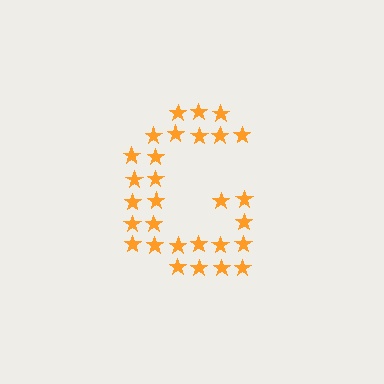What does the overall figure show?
The overall figure shows the letter G.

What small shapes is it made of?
It is made of small stars.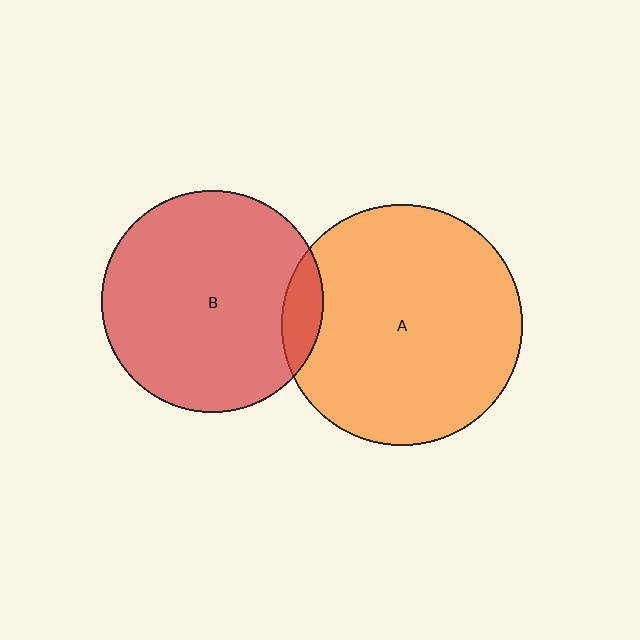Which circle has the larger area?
Circle A (orange).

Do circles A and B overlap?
Yes.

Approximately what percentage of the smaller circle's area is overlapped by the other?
Approximately 10%.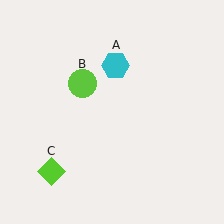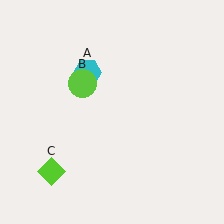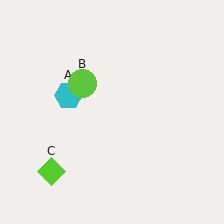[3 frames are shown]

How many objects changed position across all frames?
1 object changed position: cyan hexagon (object A).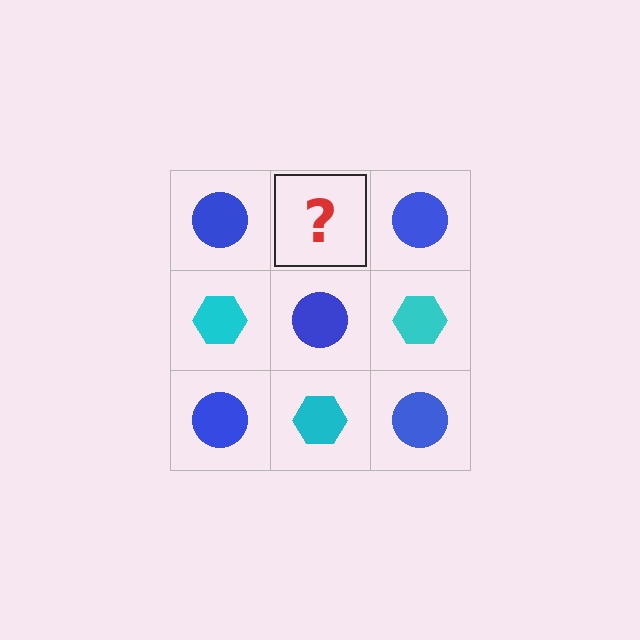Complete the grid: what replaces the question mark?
The question mark should be replaced with a cyan hexagon.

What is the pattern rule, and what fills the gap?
The rule is that it alternates blue circle and cyan hexagon in a checkerboard pattern. The gap should be filled with a cyan hexagon.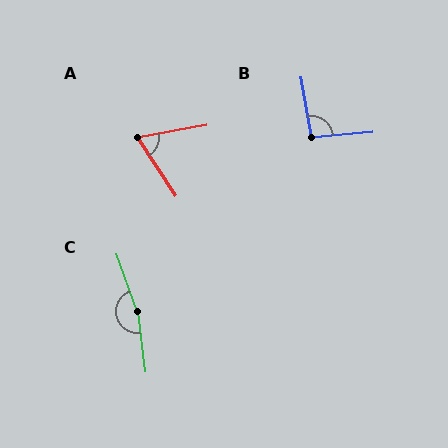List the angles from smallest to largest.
A (67°), B (94°), C (168°).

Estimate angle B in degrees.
Approximately 94 degrees.